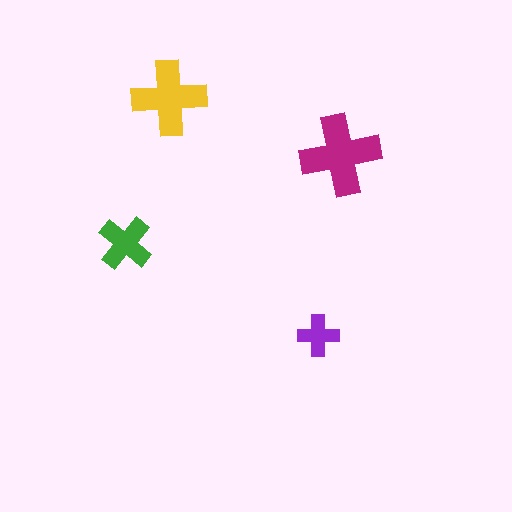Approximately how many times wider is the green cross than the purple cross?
About 1.5 times wider.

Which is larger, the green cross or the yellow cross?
The yellow one.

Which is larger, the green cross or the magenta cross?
The magenta one.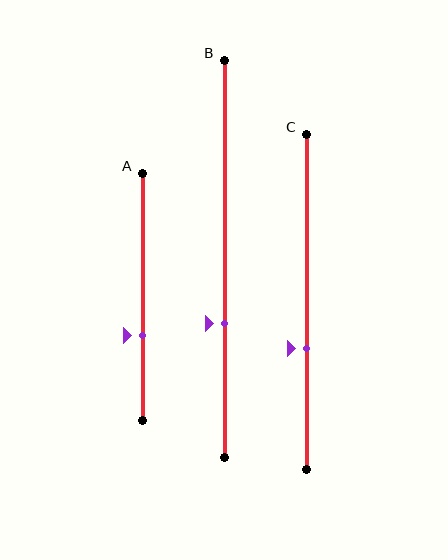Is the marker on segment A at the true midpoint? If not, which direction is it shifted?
No, the marker on segment A is shifted downward by about 16% of the segment length.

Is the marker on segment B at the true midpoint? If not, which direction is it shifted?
No, the marker on segment B is shifted downward by about 16% of the segment length.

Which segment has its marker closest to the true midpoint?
Segment C has its marker closest to the true midpoint.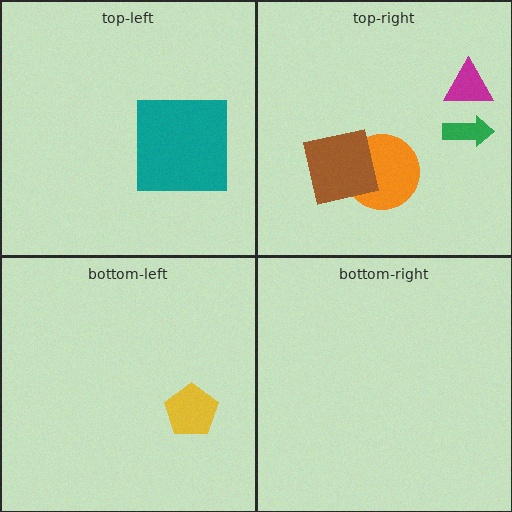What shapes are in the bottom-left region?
The yellow pentagon.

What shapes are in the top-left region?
The teal square.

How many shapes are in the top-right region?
4.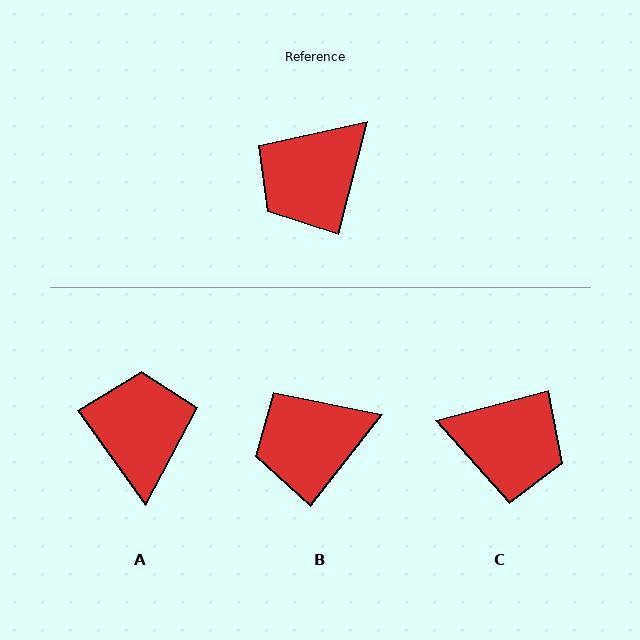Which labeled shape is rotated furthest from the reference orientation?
A, about 130 degrees away.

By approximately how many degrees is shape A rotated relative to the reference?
Approximately 130 degrees clockwise.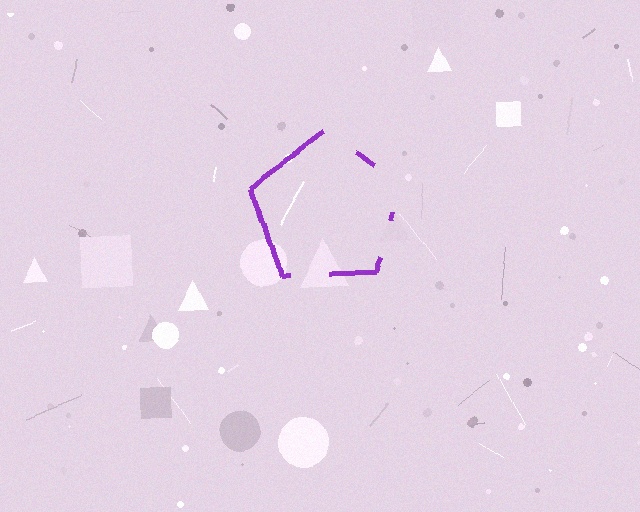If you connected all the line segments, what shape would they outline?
They would outline a pentagon.